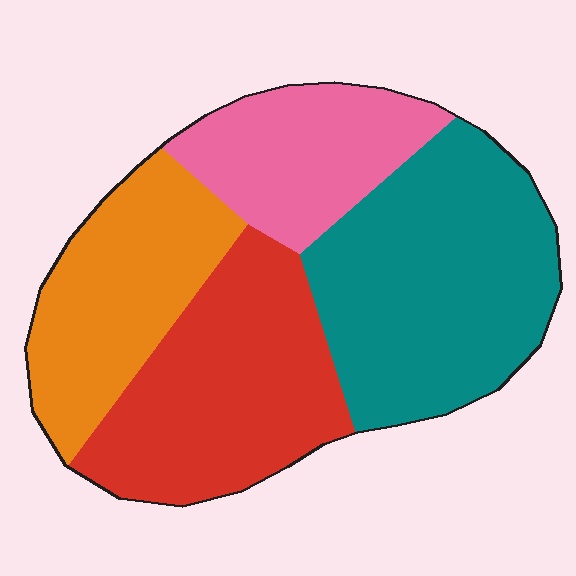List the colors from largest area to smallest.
From largest to smallest: teal, red, orange, pink.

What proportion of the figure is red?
Red takes up about one quarter (1/4) of the figure.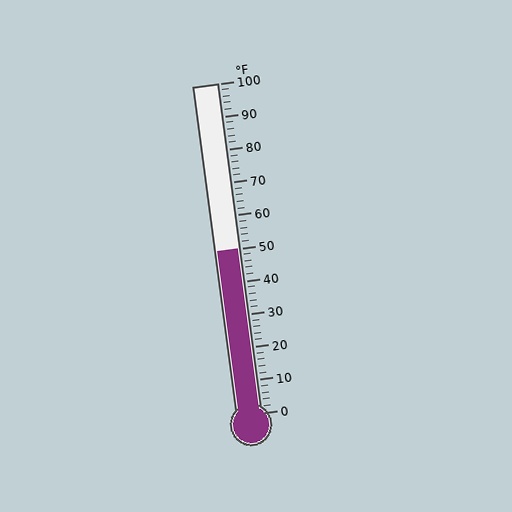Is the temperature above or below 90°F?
The temperature is below 90°F.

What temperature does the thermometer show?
The thermometer shows approximately 50°F.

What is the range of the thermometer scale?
The thermometer scale ranges from 0°F to 100°F.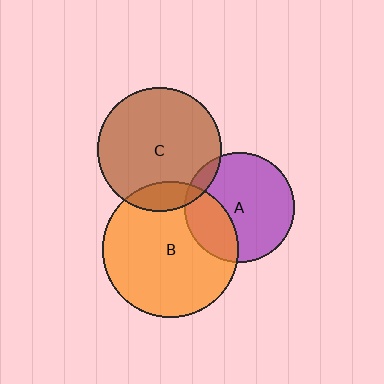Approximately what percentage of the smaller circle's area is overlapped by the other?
Approximately 15%.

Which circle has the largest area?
Circle B (orange).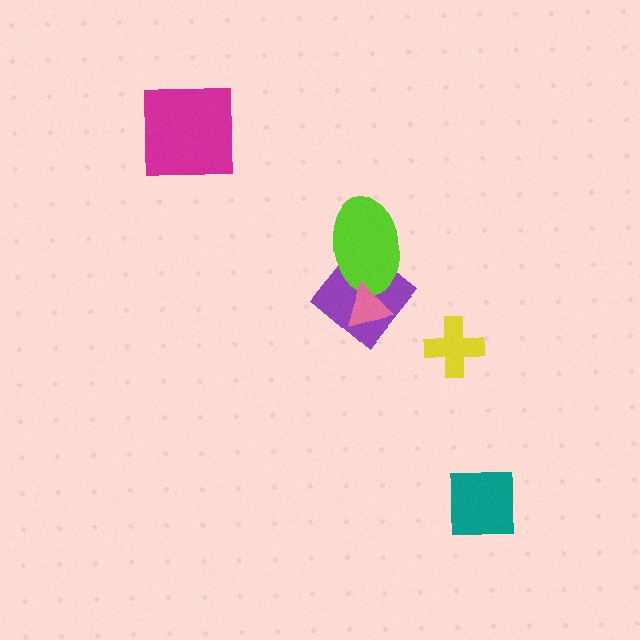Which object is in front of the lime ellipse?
The pink triangle is in front of the lime ellipse.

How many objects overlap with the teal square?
0 objects overlap with the teal square.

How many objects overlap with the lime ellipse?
2 objects overlap with the lime ellipse.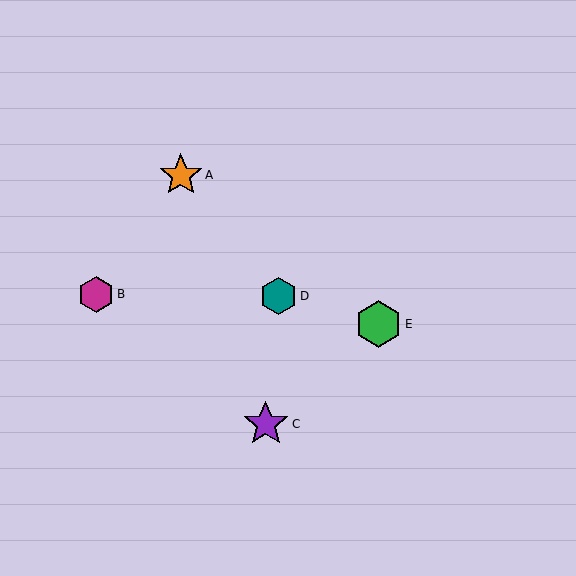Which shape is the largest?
The green hexagon (labeled E) is the largest.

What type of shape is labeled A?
Shape A is an orange star.